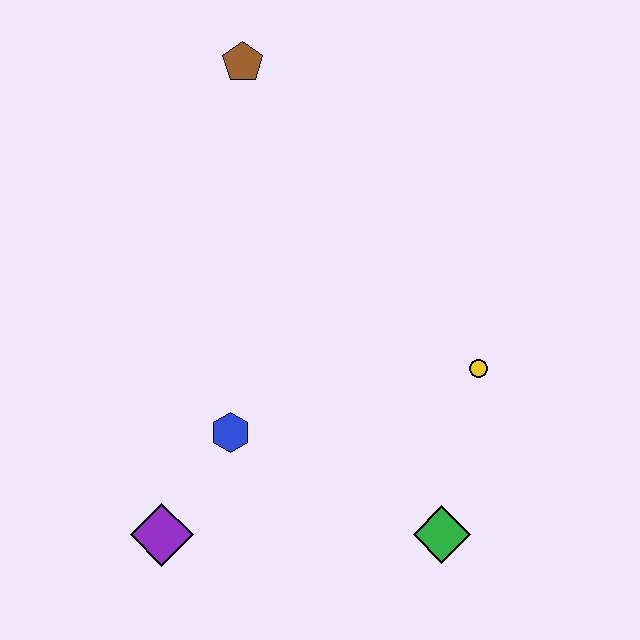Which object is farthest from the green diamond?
The brown pentagon is farthest from the green diamond.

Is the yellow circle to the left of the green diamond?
No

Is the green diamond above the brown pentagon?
No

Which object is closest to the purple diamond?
The blue hexagon is closest to the purple diamond.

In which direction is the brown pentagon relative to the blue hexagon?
The brown pentagon is above the blue hexagon.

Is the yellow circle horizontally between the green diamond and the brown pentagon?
No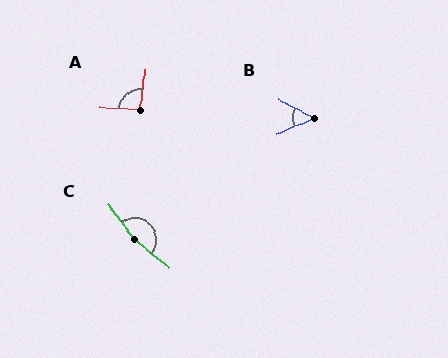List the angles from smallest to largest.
B (53°), A (93°), C (165°).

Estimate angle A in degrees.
Approximately 93 degrees.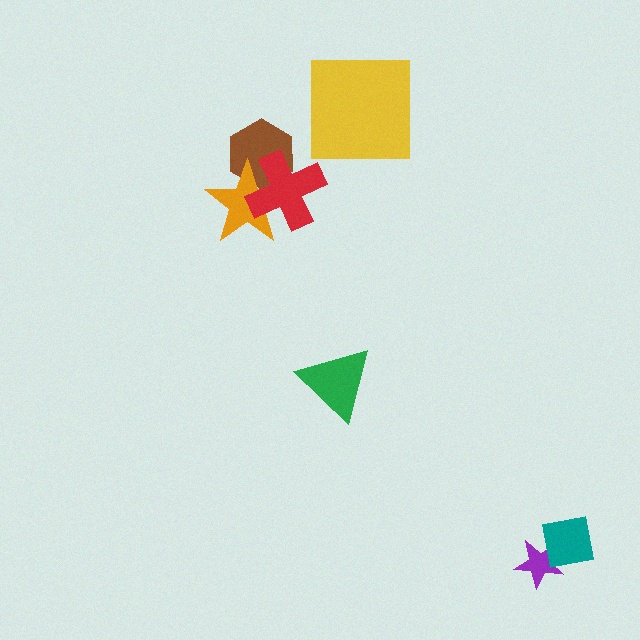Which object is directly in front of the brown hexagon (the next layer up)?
The orange star is directly in front of the brown hexagon.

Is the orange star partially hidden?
Yes, it is partially covered by another shape.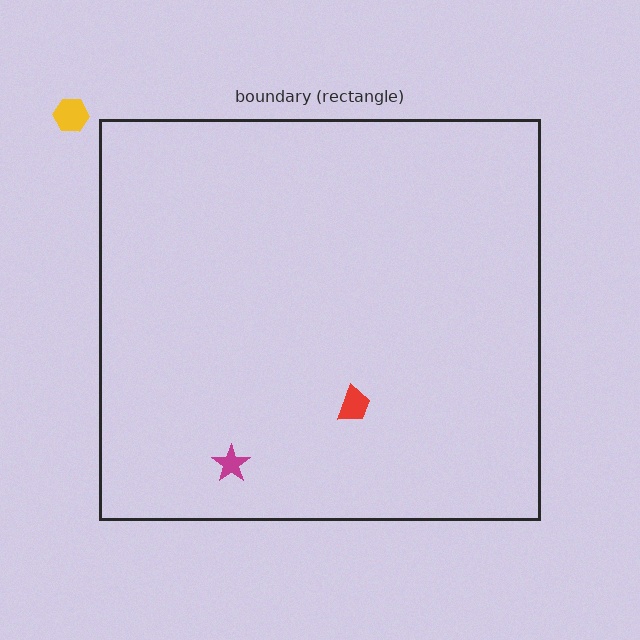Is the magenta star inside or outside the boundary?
Inside.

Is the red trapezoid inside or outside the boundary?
Inside.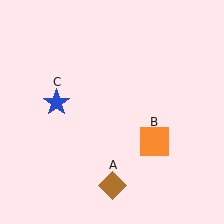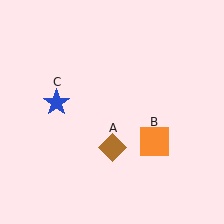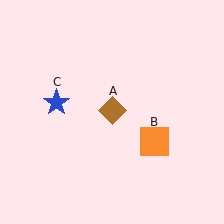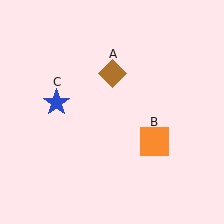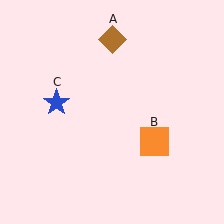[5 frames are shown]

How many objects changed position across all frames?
1 object changed position: brown diamond (object A).